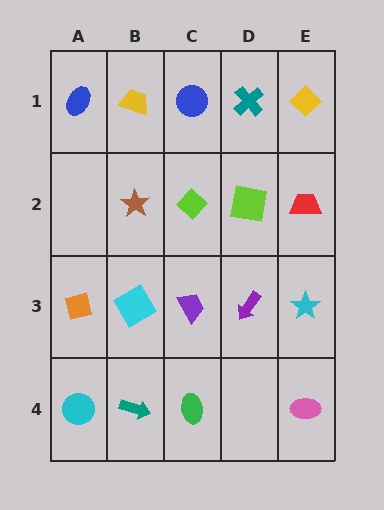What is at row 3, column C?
A purple trapezoid.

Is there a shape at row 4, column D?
No, that cell is empty.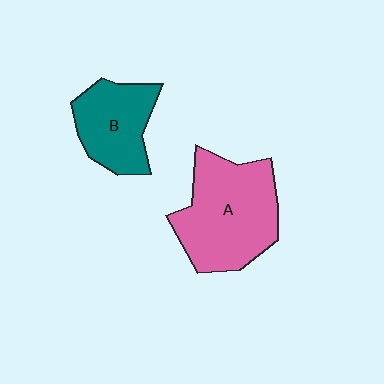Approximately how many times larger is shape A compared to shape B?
Approximately 1.6 times.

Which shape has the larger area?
Shape A (pink).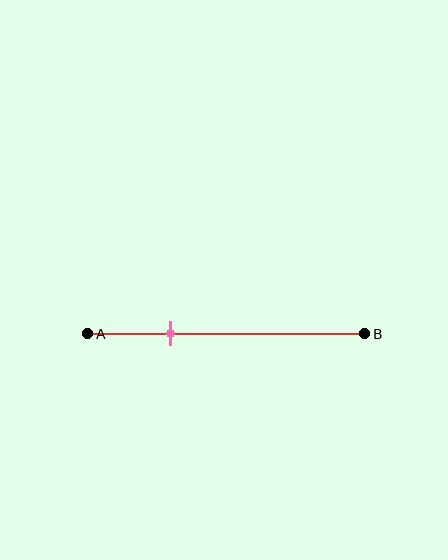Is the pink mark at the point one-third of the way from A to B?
No, the mark is at about 30% from A, not at the 33% one-third point.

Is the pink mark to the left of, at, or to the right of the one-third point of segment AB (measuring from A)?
The pink mark is to the left of the one-third point of segment AB.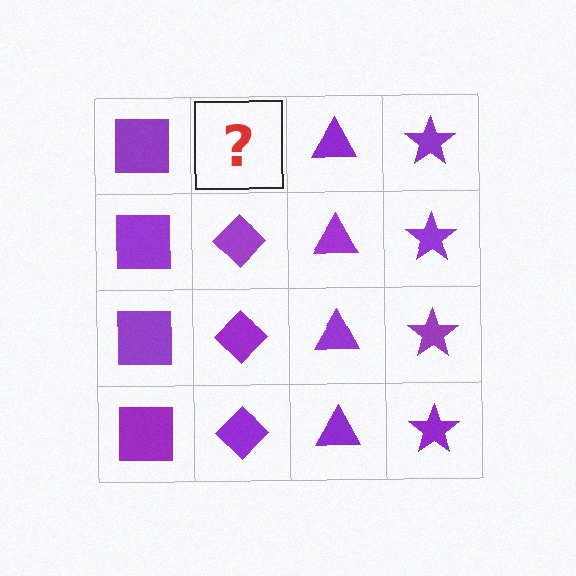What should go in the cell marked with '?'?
The missing cell should contain a purple diamond.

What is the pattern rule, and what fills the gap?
The rule is that each column has a consistent shape. The gap should be filled with a purple diamond.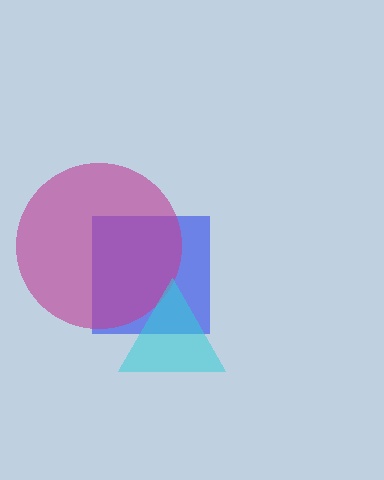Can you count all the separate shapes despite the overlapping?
Yes, there are 3 separate shapes.